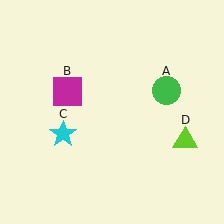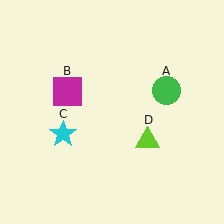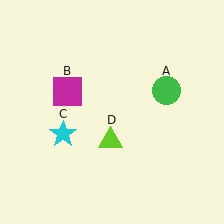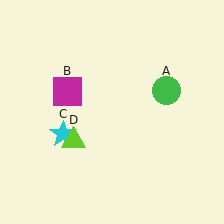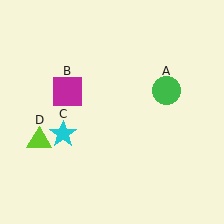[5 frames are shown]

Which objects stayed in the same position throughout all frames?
Green circle (object A) and magenta square (object B) and cyan star (object C) remained stationary.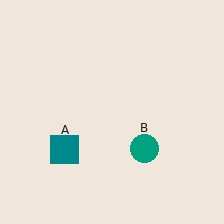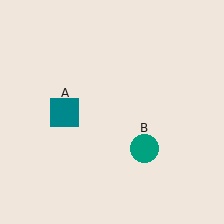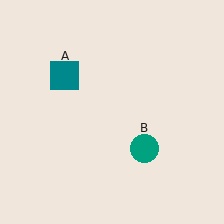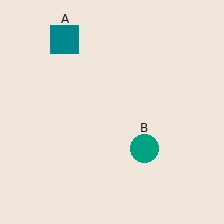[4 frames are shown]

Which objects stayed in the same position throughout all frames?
Teal circle (object B) remained stationary.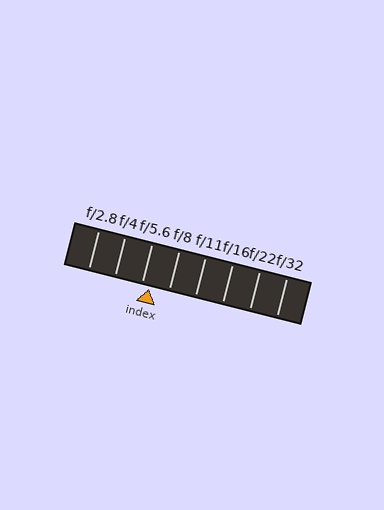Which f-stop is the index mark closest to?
The index mark is closest to f/5.6.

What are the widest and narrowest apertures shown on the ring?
The widest aperture shown is f/2.8 and the narrowest is f/32.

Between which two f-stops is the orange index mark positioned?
The index mark is between f/5.6 and f/8.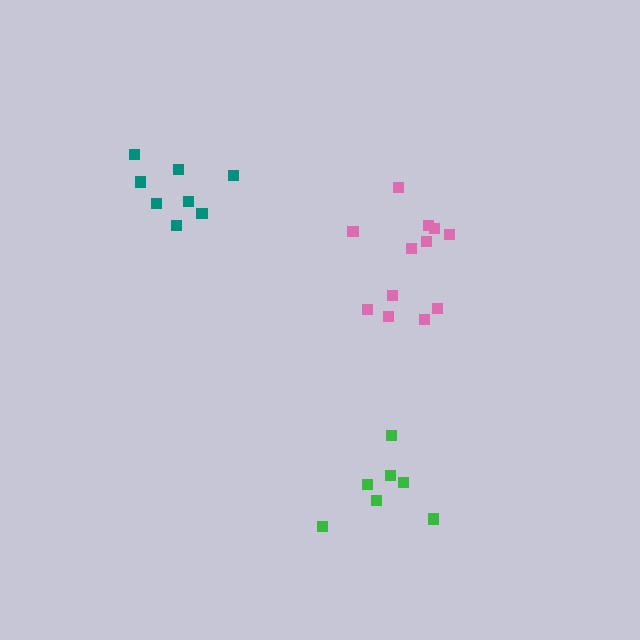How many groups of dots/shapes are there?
There are 3 groups.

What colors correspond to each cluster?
The clusters are colored: teal, pink, green.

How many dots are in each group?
Group 1: 8 dots, Group 2: 12 dots, Group 3: 7 dots (27 total).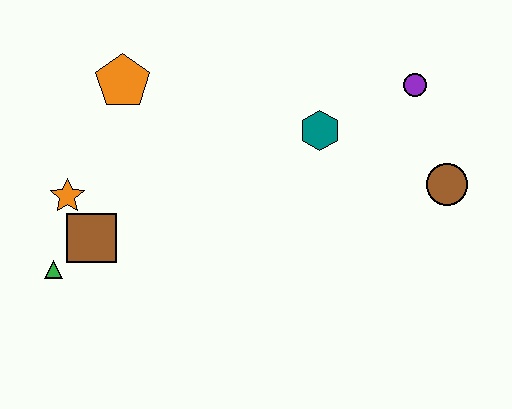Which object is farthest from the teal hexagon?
The green triangle is farthest from the teal hexagon.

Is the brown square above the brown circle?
No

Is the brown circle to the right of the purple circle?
Yes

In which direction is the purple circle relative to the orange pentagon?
The purple circle is to the right of the orange pentagon.